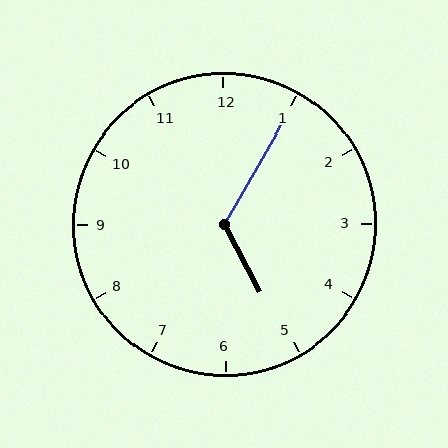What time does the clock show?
5:05.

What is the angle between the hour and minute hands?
Approximately 122 degrees.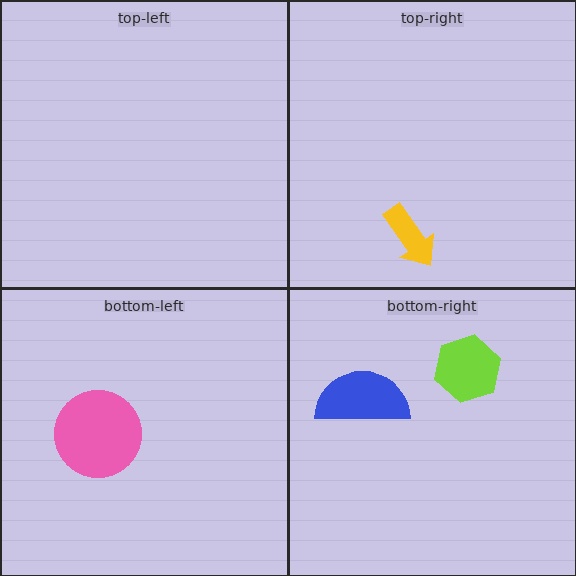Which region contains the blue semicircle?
The bottom-right region.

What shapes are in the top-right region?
The yellow arrow.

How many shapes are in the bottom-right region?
2.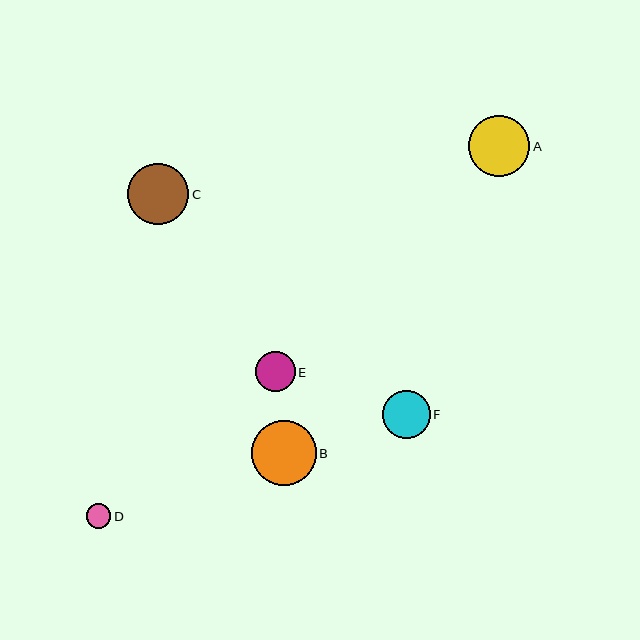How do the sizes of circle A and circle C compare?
Circle A and circle C are approximately the same size.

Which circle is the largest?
Circle B is the largest with a size of approximately 65 pixels.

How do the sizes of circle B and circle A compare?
Circle B and circle A are approximately the same size.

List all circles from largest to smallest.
From largest to smallest: B, A, C, F, E, D.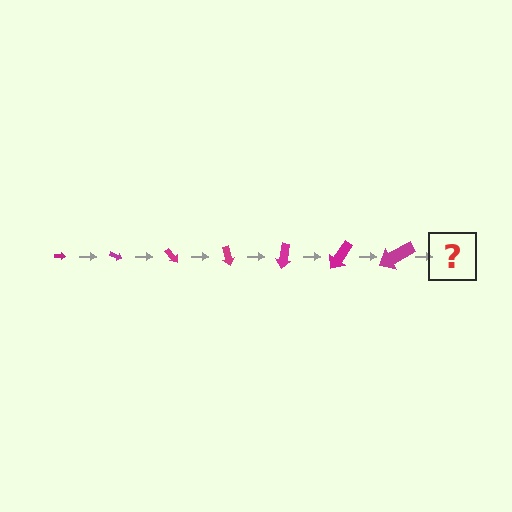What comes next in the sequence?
The next element should be an arrow, larger than the previous one and rotated 175 degrees from the start.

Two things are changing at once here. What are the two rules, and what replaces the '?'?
The two rules are that the arrow grows larger each step and it rotates 25 degrees each step. The '?' should be an arrow, larger than the previous one and rotated 175 degrees from the start.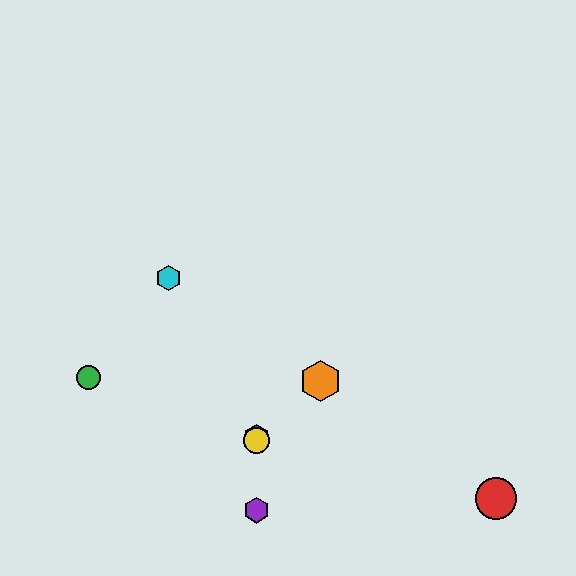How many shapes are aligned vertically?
3 shapes (the blue hexagon, the yellow circle, the purple hexagon) are aligned vertically.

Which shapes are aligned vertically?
The blue hexagon, the yellow circle, the purple hexagon are aligned vertically.